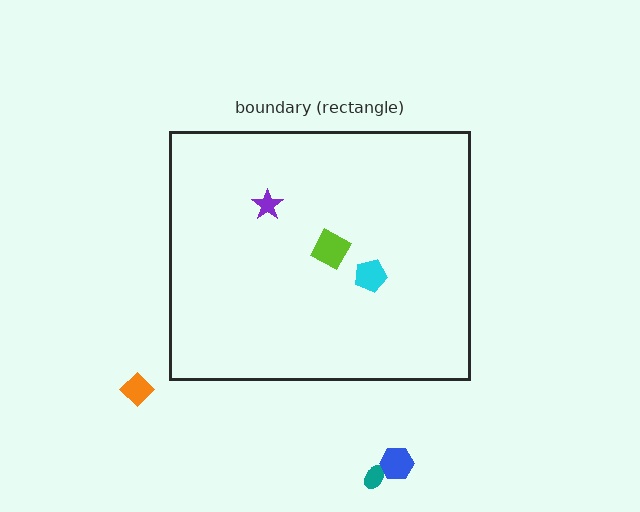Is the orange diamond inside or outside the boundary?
Outside.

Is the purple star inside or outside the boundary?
Inside.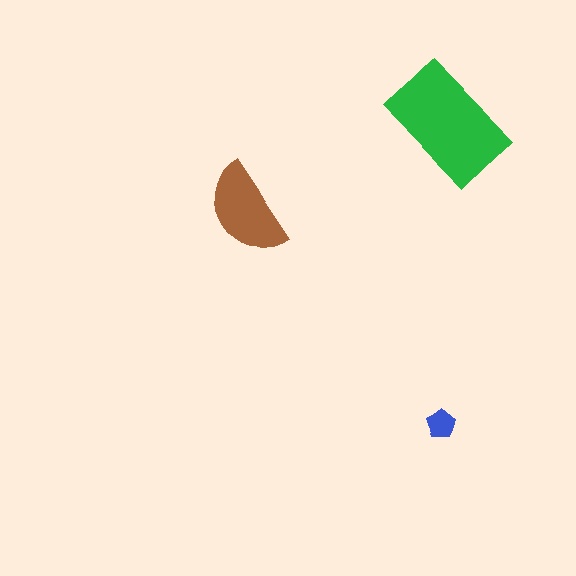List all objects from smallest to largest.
The blue pentagon, the brown semicircle, the green rectangle.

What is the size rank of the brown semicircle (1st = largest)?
2nd.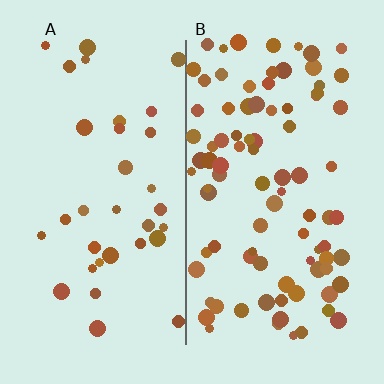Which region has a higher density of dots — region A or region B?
B (the right).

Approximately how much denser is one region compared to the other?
Approximately 2.6× — region B over region A.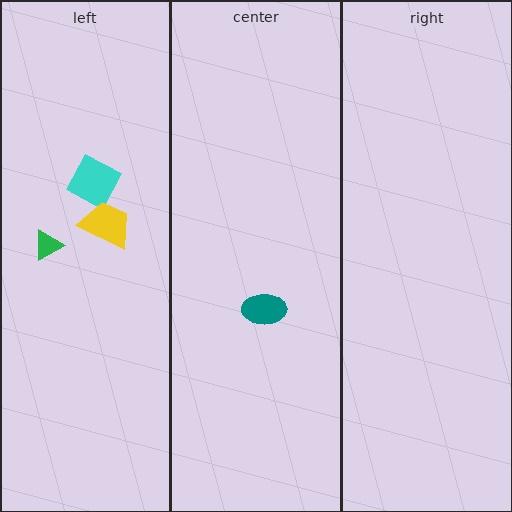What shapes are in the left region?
The cyan diamond, the green triangle, the yellow trapezoid.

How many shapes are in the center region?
1.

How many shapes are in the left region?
3.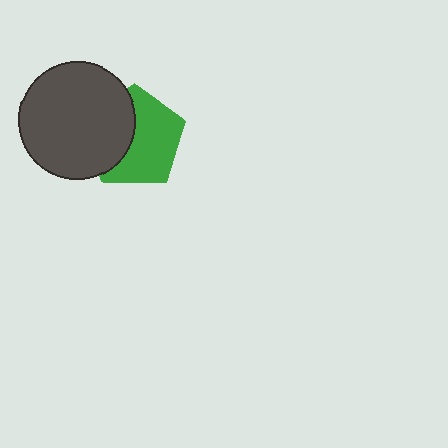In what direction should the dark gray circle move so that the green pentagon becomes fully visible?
The dark gray circle should move left. That is the shortest direction to clear the overlap and leave the green pentagon fully visible.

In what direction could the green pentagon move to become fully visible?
The green pentagon could move right. That would shift it out from behind the dark gray circle entirely.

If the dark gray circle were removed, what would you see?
You would see the complete green pentagon.